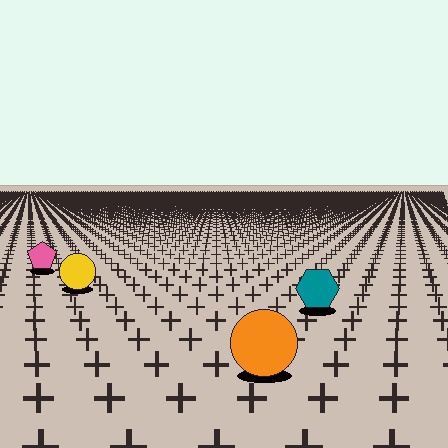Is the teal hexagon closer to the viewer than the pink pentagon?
Yes. The teal hexagon is closer — you can tell from the texture gradient: the ground texture is coarser near it.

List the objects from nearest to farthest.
From nearest to farthest: the orange circle, the teal hexagon, the yellow circle, the pink pentagon.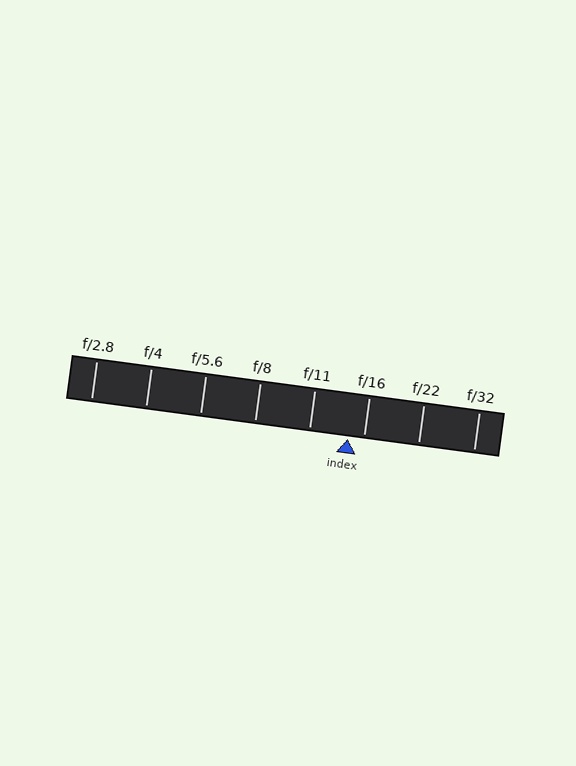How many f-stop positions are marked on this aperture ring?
There are 8 f-stop positions marked.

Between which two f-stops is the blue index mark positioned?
The index mark is between f/11 and f/16.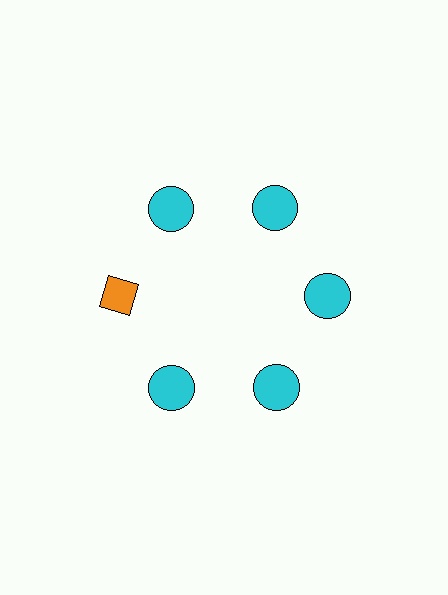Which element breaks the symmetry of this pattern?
The orange diamond at roughly the 9 o'clock position breaks the symmetry. All other shapes are cyan circles.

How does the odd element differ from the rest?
It differs in both color (orange instead of cyan) and shape (diamond instead of circle).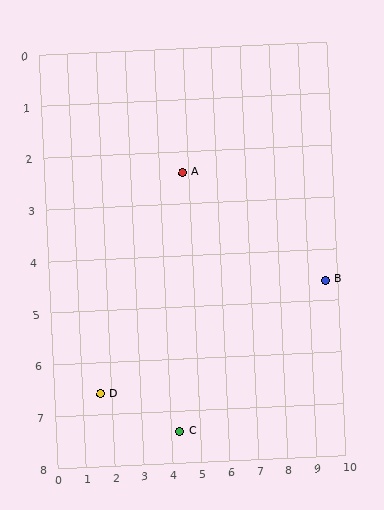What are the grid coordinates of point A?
Point A is at approximately (4.8, 2.4).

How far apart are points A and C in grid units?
Points A and C are about 5.0 grid units apart.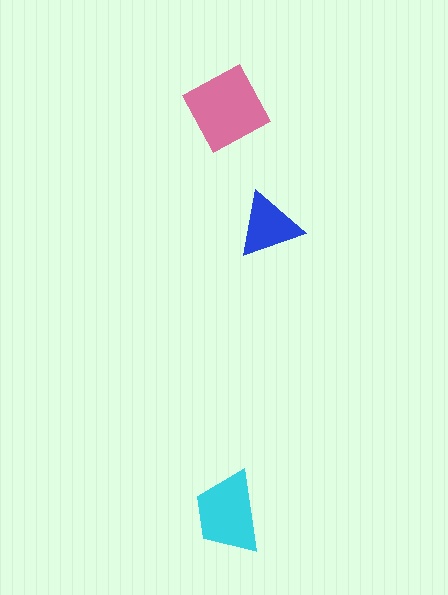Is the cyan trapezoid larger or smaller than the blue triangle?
Larger.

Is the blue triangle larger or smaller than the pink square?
Smaller.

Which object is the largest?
The pink square.